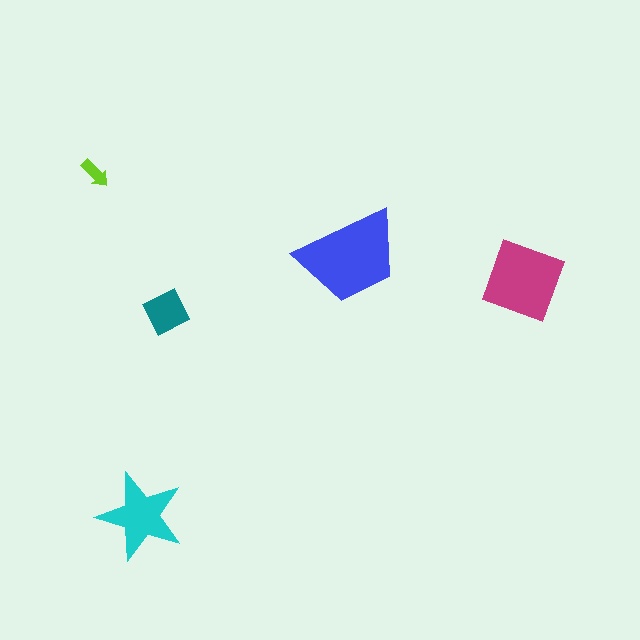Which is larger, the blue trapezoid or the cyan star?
The blue trapezoid.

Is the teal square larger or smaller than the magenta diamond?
Smaller.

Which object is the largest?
The blue trapezoid.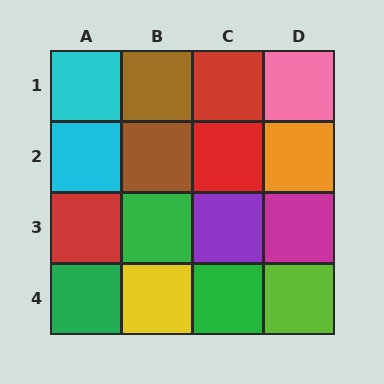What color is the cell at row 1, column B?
Brown.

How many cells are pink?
1 cell is pink.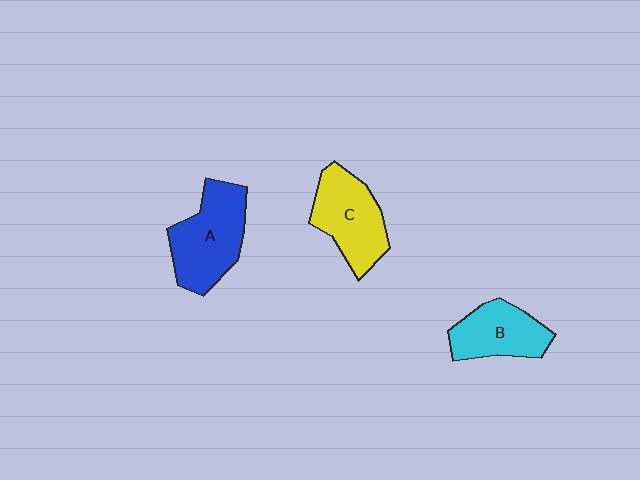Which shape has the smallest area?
Shape B (cyan).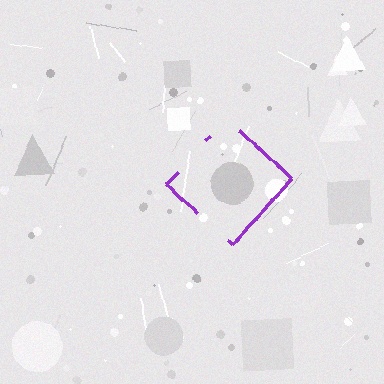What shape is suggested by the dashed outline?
The dashed outline suggests a diamond.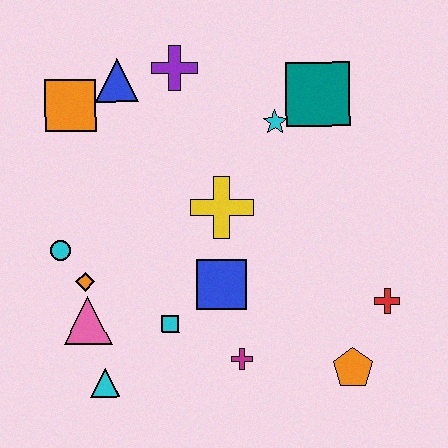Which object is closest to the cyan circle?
The orange diamond is closest to the cyan circle.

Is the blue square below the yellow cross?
Yes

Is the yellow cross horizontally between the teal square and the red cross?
No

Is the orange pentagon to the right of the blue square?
Yes